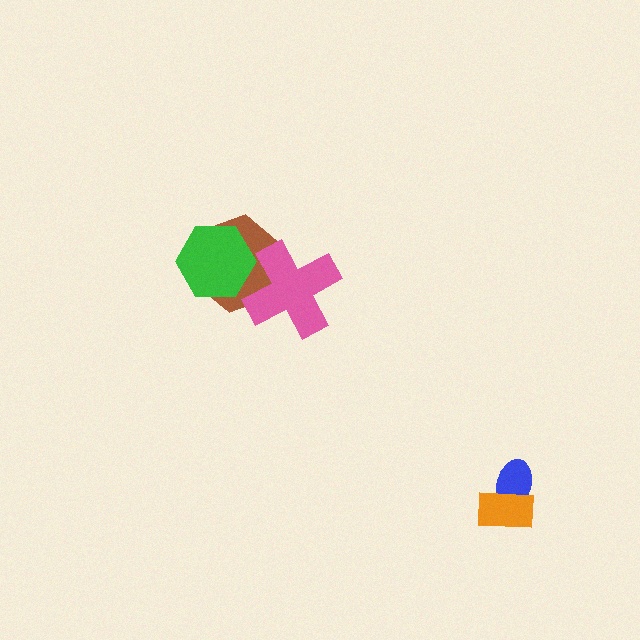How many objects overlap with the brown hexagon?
2 objects overlap with the brown hexagon.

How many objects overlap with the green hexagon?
1 object overlaps with the green hexagon.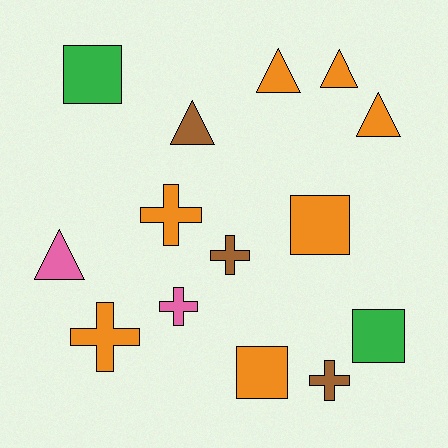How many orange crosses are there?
There are 2 orange crosses.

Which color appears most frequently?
Orange, with 7 objects.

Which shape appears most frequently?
Triangle, with 5 objects.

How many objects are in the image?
There are 14 objects.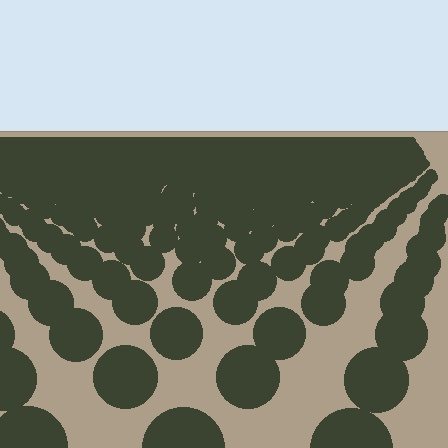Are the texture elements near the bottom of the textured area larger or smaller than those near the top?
Larger. Near the bottom, elements are closer to the viewer and appear at a bigger on-screen size.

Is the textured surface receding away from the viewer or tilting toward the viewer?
The surface is receding away from the viewer. Texture elements get smaller and denser toward the top.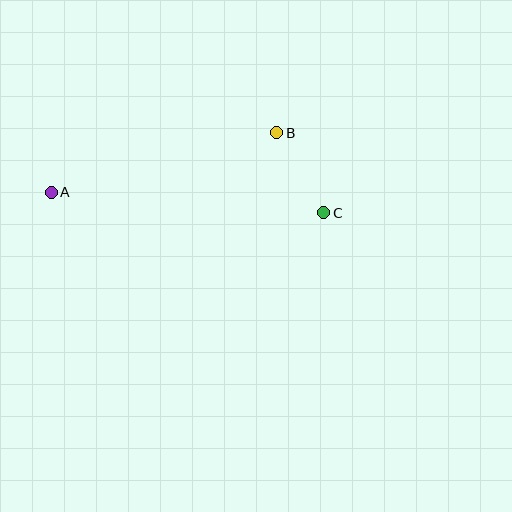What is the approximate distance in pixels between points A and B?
The distance between A and B is approximately 233 pixels.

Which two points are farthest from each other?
Points A and C are farthest from each other.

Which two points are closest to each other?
Points B and C are closest to each other.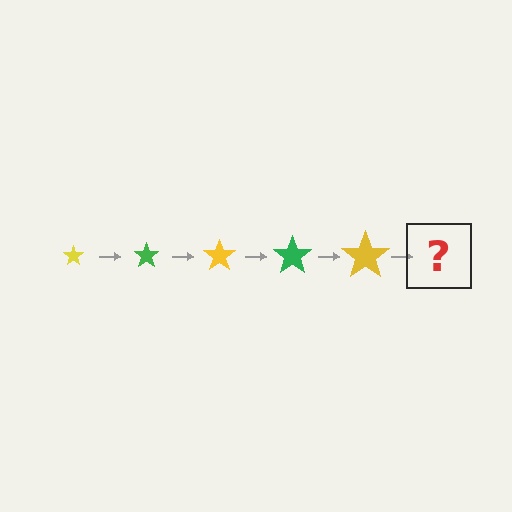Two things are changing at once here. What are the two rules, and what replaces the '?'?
The two rules are that the star grows larger each step and the color cycles through yellow and green. The '?' should be a green star, larger than the previous one.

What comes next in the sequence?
The next element should be a green star, larger than the previous one.